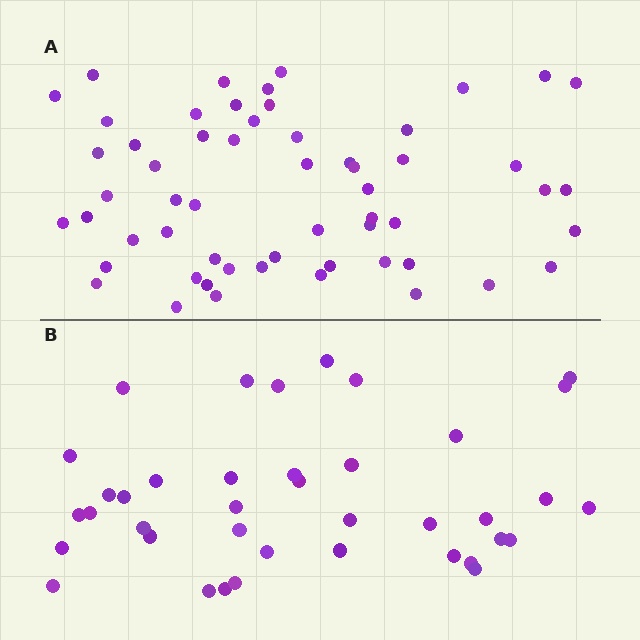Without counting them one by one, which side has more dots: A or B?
Region A (the top region) has more dots.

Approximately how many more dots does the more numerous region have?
Region A has approximately 20 more dots than region B.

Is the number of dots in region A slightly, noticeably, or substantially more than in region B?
Region A has substantially more. The ratio is roughly 1.5 to 1.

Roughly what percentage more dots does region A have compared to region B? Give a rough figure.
About 45% more.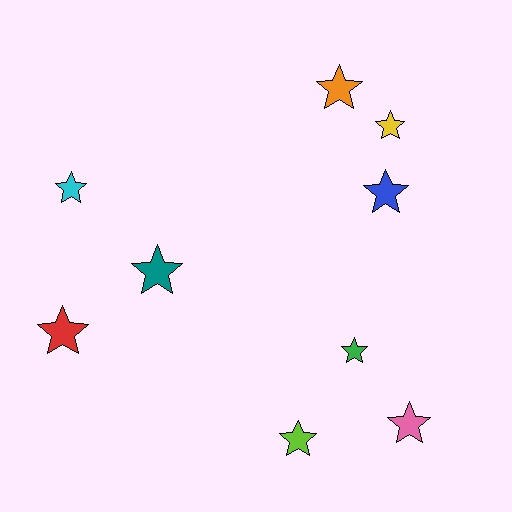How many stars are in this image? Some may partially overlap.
There are 9 stars.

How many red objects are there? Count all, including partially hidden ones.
There is 1 red object.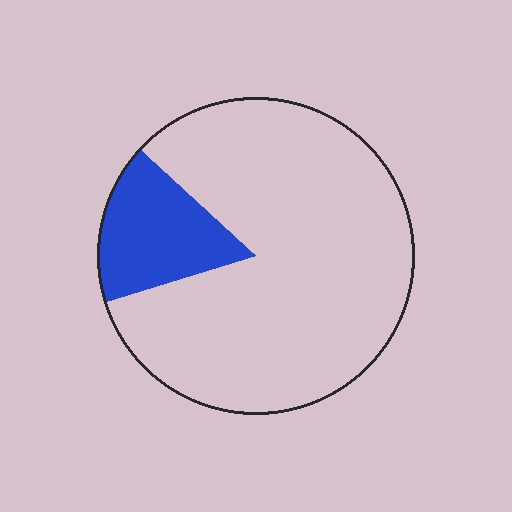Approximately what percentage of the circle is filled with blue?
Approximately 15%.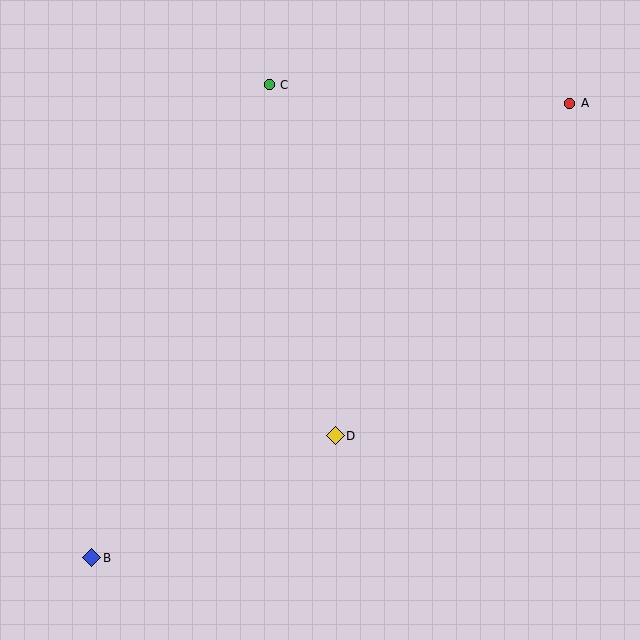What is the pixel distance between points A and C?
The distance between A and C is 301 pixels.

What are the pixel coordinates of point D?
Point D is at (335, 436).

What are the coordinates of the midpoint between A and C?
The midpoint between A and C is at (420, 94).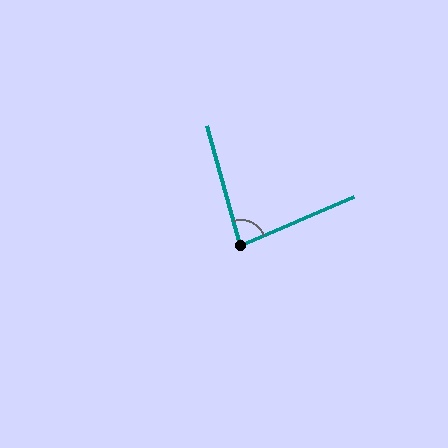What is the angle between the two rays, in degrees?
Approximately 82 degrees.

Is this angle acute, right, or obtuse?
It is acute.